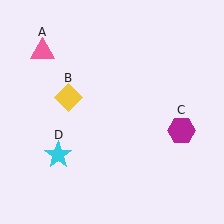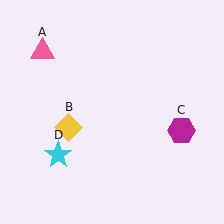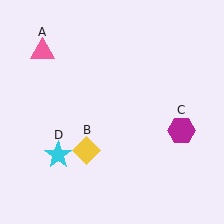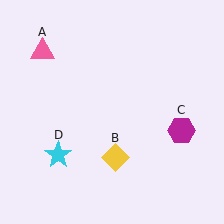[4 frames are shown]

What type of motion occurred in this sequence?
The yellow diamond (object B) rotated counterclockwise around the center of the scene.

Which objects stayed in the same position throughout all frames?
Pink triangle (object A) and magenta hexagon (object C) and cyan star (object D) remained stationary.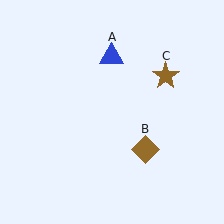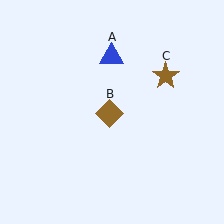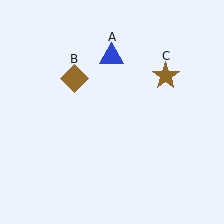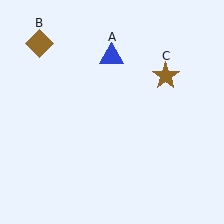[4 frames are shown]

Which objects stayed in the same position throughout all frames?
Blue triangle (object A) and brown star (object C) remained stationary.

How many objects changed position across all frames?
1 object changed position: brown diamond (object B).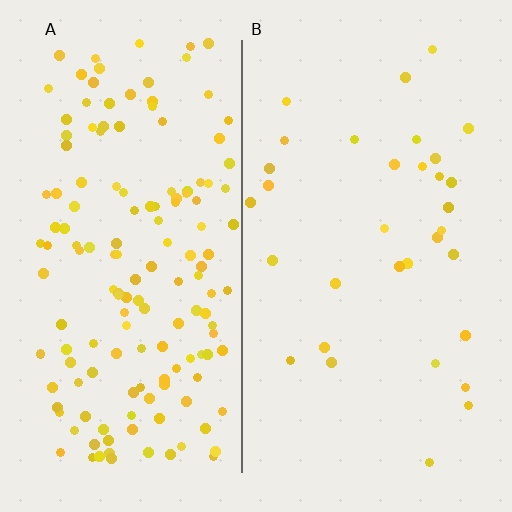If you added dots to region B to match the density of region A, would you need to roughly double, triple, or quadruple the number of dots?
Approximately quadruple.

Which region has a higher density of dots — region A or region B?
A (the left).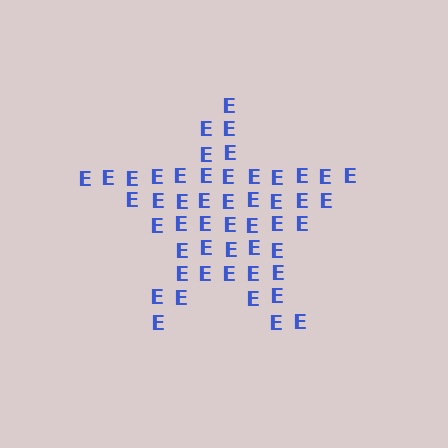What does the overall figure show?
The overall figure shows a star.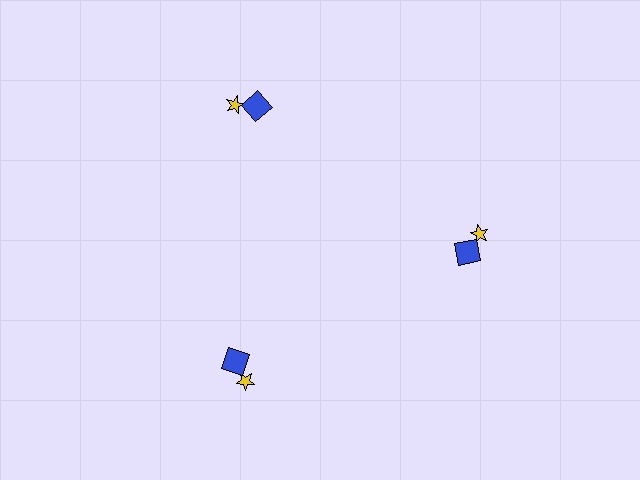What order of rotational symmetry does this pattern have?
This pattern has 3-fold rotational symmetry.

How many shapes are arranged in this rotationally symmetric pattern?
There are 6 shapes, arranged in 3 groups of 2.